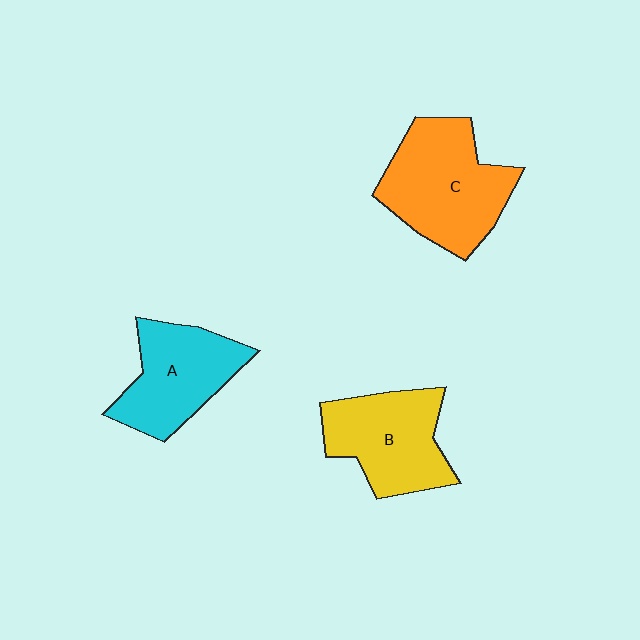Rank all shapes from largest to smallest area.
From largest to smallest: C (orange), B (yellow), A (cyan).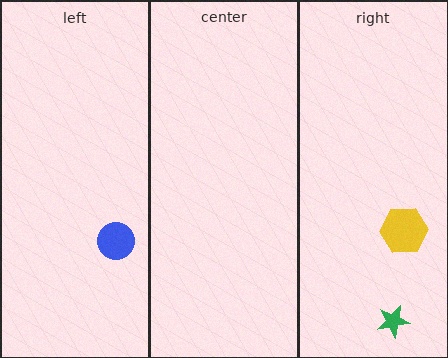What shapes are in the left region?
The blue circle.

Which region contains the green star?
The right region.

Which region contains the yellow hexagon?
The right region.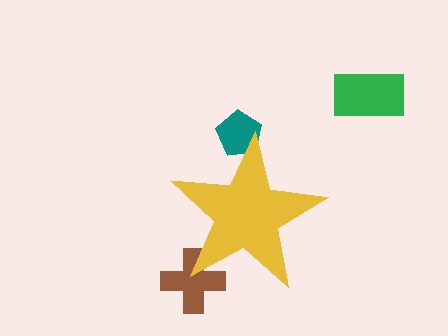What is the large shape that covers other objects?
A yellow star.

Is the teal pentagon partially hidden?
Yes, the teal pentagon is partially hidden behind the yellow star.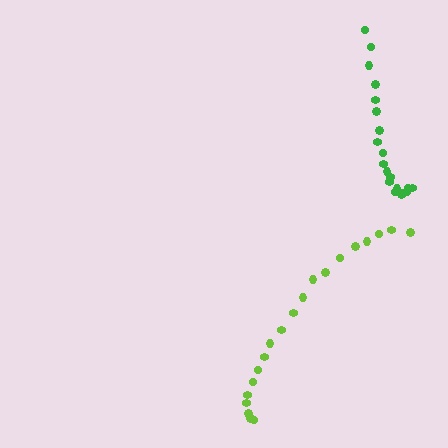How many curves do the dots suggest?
There are 2 distinct paths.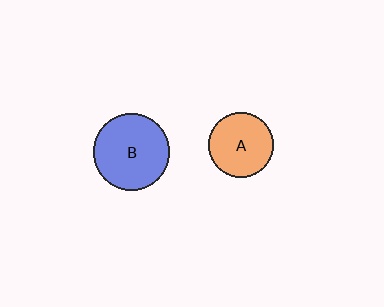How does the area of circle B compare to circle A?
Approximately 1.4 times.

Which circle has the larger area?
Circle B (blue).